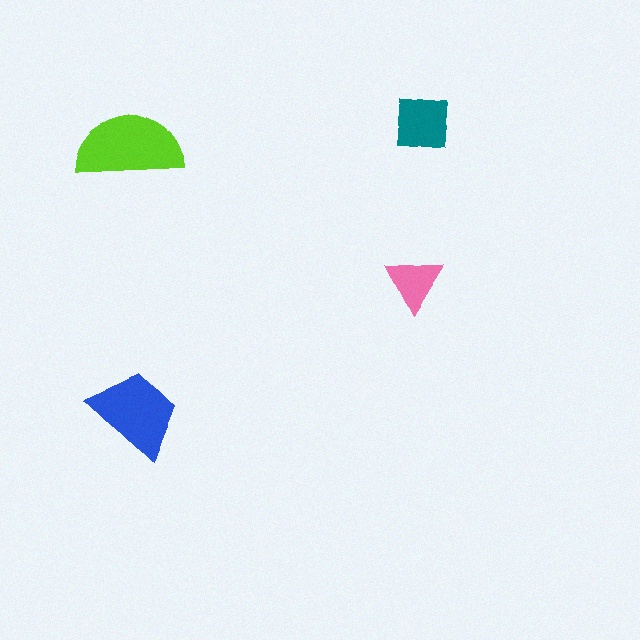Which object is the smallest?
The pink triangle.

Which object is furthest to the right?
The teal square is rightmost.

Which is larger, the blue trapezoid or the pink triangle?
The blue trapezoid.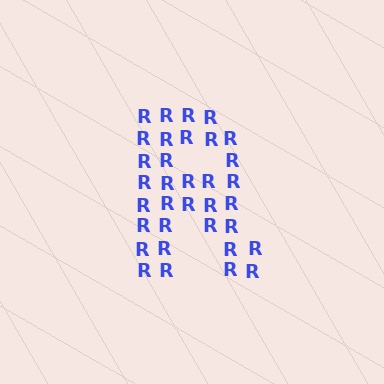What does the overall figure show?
The overall figure shows the letter R.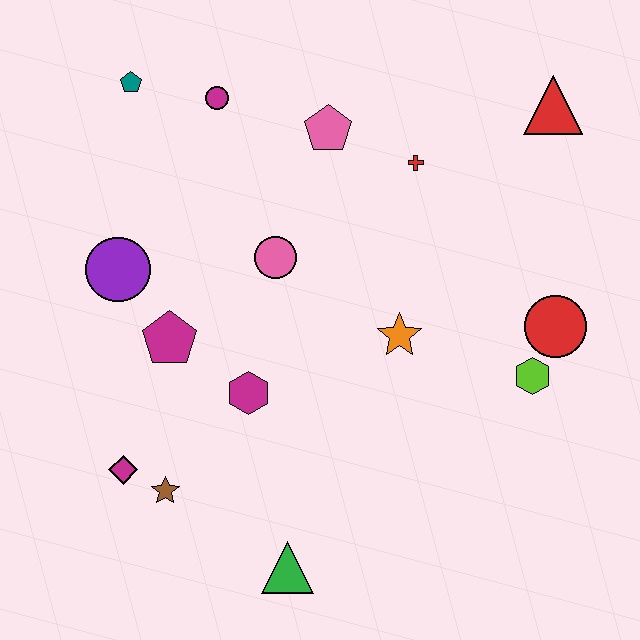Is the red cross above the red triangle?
No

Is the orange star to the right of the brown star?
Yes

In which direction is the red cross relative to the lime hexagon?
The red cross is above the lime hexagon.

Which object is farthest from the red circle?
The teal pentagon is farthest from the red circle.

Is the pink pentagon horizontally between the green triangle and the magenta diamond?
No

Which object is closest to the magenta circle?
The teal pentagon is closest to the magenta circle.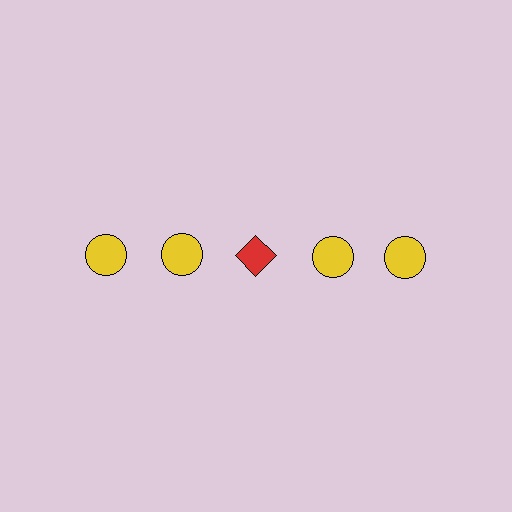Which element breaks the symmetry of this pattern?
The red diamond in the top row, center column breaks the symmetry. All other shapes are yellow circles.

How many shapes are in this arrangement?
There are 5 shapes arranged in a grid pattern.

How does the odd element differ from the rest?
It differs in both color (red instead of yellow) and shape (diamond instead of circle).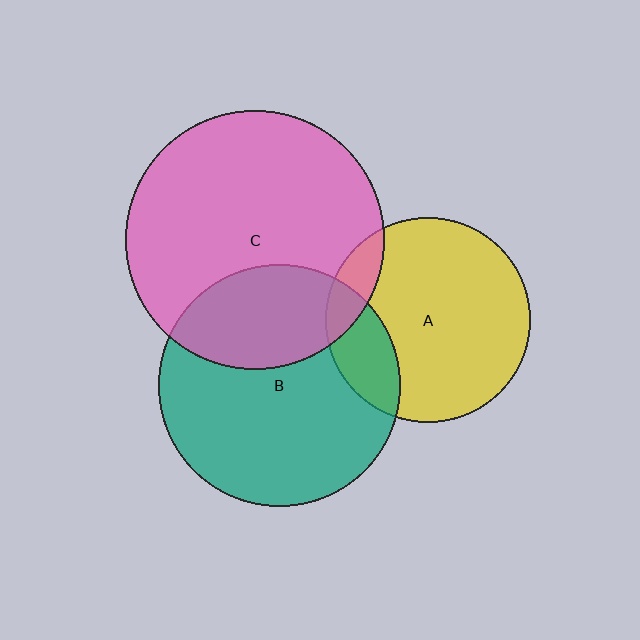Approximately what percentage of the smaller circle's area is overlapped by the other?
Approximately 20%.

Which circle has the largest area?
Circle C (pink).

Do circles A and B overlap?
Yes.